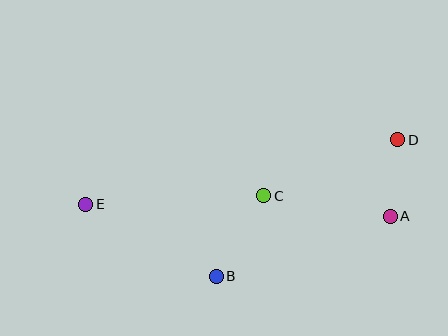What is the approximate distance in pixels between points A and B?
The distance between A and B is approximately 184 pixels.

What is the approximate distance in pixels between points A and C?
The distance between A and C is approximately 128 pixels.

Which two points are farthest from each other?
Points D and E are farthest from each other.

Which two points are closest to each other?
Points A and D are closest to each other.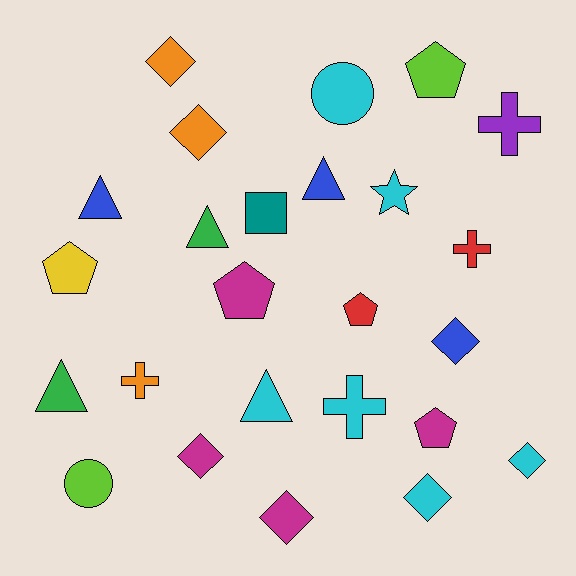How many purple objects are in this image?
There is 1 purple object.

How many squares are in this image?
There is 1 square.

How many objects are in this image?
There are 25 objects.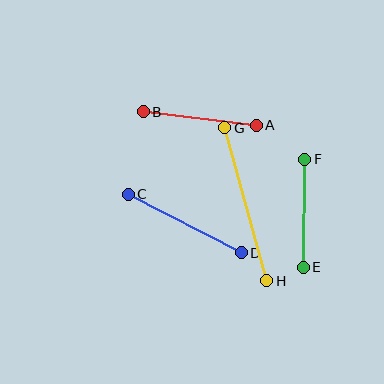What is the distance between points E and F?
The distance is approximately 108 pixels.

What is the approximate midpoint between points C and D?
The midpoint is at approximately (185, 224) pixels.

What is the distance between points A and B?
The distance is approximately 114 pixels.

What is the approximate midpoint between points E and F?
The midpoint is at approximately (304, 213) pixels.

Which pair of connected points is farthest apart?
Points G and H are farthest apart.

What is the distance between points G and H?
The distance is approximately 158 pixels.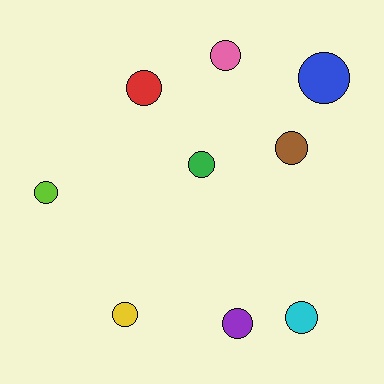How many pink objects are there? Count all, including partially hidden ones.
There is 1 pink object.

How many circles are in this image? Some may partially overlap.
There are 9 circles.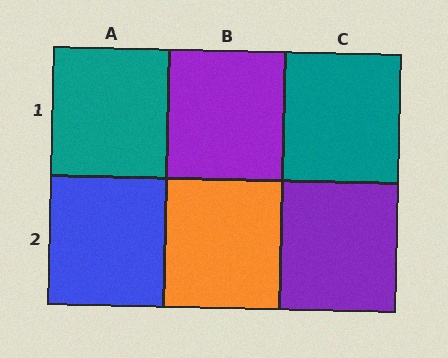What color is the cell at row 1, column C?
Teal.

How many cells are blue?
1 cell is blue.